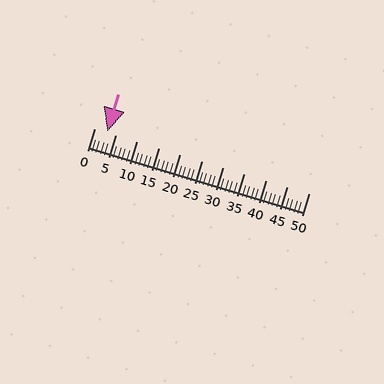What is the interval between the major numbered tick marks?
The major tick marks are spaced 5 units apart.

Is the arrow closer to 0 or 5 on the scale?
The arrow is closer to 5.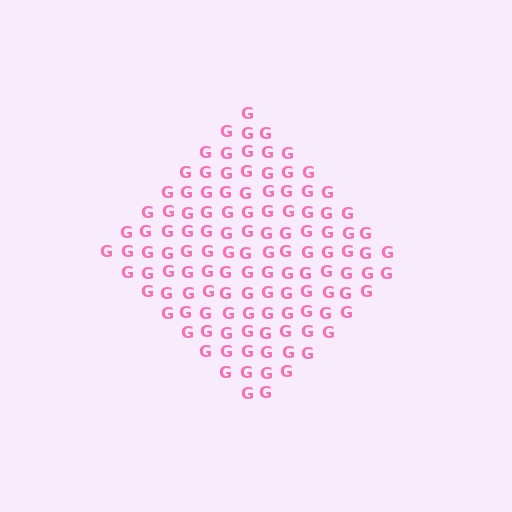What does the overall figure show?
The overall figure shows a diamond.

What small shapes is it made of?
It is made of small letter G's.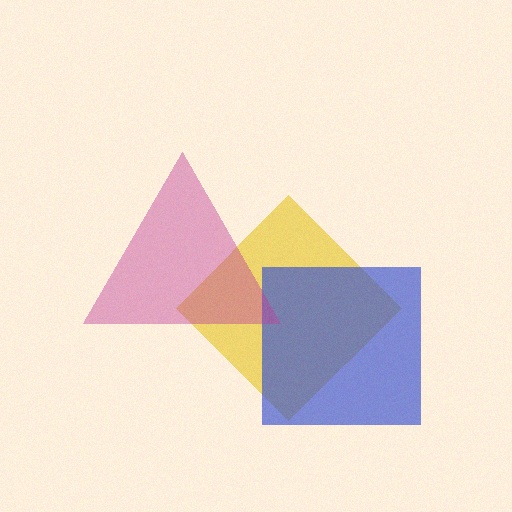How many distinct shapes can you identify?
There are 3 distinct shapes: a yellow diamond, a blue square, a magenta triangle.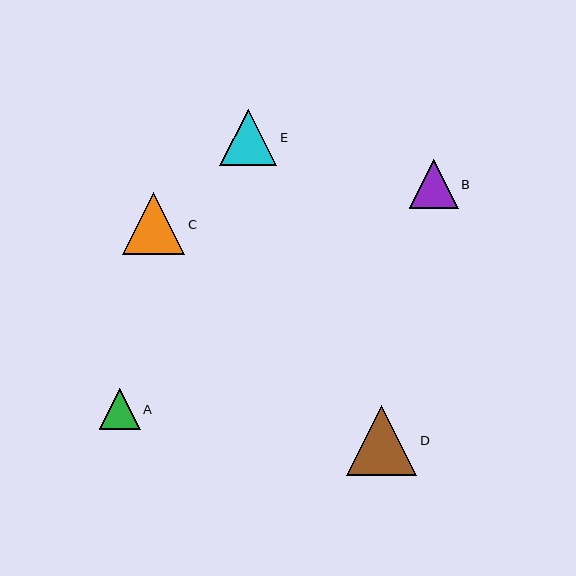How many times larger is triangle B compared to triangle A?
Triangle B is approximately 1.2 times the size of triangle A.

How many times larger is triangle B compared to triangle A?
Triangle B is approximately 1.2 times the size of triangle A.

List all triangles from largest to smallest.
From largest to smallest: D, C, E, B, A.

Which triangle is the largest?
Triangle D is the largest with a size of approximately 70 pixels.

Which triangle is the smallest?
Triangle A is the smallest with a size of approximately 40 pixels.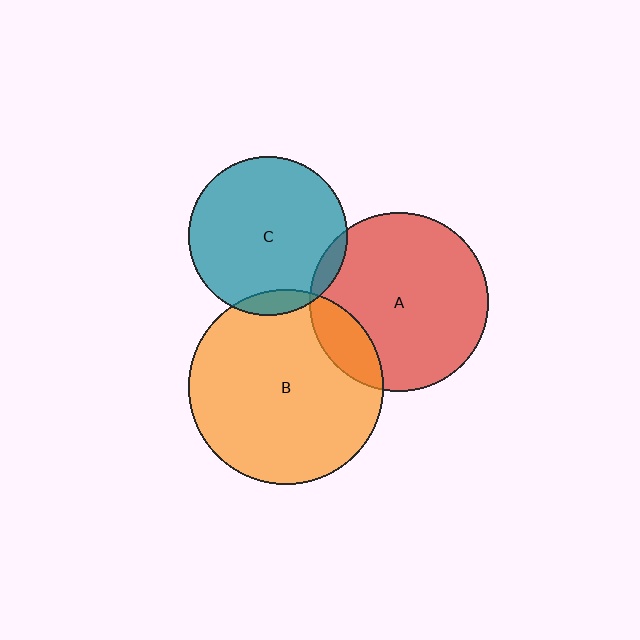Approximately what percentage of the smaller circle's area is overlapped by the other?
Approximately 5%.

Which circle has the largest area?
Circle B (orange).